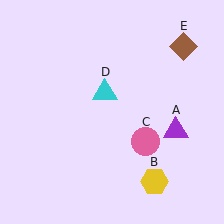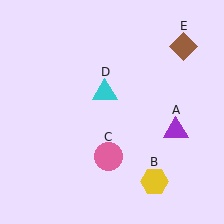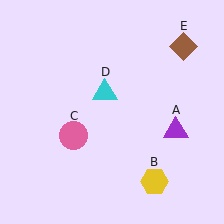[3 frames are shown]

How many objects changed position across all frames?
1 object changed position: pink circle (object C).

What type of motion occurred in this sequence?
The pink circle (object C) rotated clockwise around the center of the scene.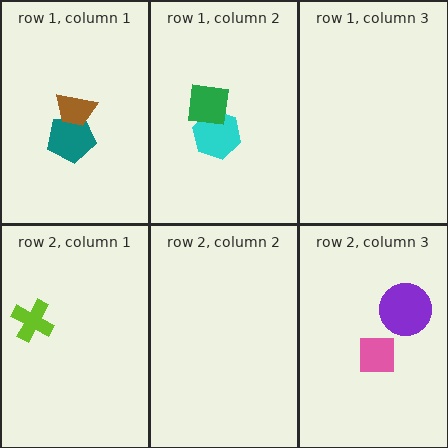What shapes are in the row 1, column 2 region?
The cyan hexagon, the green square.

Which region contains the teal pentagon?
The row 1, column 1 region.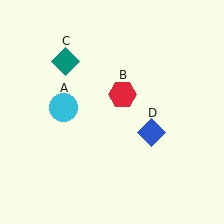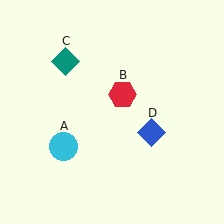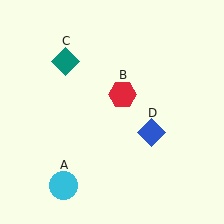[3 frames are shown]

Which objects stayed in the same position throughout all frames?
Red hexagon (object B) and teal diamond (object C) and blue diamond (object D) remained stationary.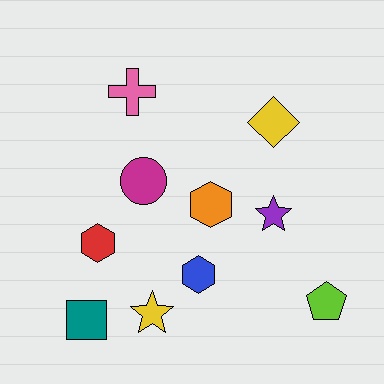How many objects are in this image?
There are 10 objects.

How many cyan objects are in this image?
There are no cyan objects.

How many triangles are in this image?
There are no triangles.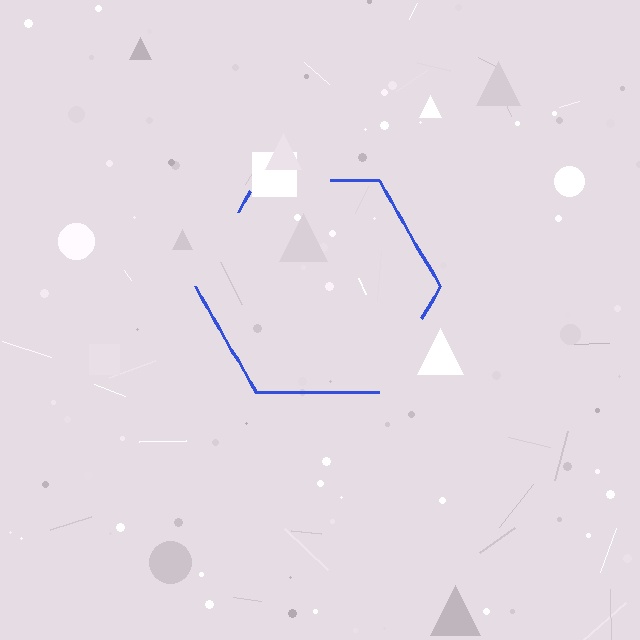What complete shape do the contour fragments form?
The contour fragments form a hexagon.